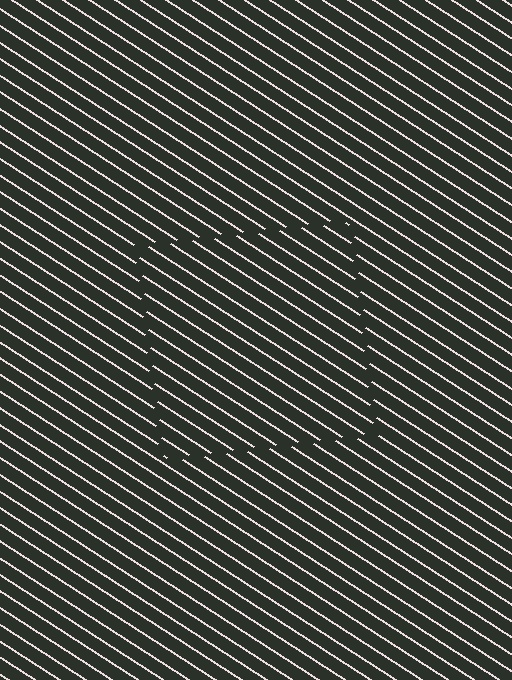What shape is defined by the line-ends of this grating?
An illusory square. The interior of the shape contains the same grating, shifted by half a period — the contour is defined by the phase discontinuity where line-ends from the inner and outer gratings abut.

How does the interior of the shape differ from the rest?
The interior of the shape contains the same grating, shifted by half a period — the contour is defined by the phase discontinuity where line-ends from the inner and outer gratings abut.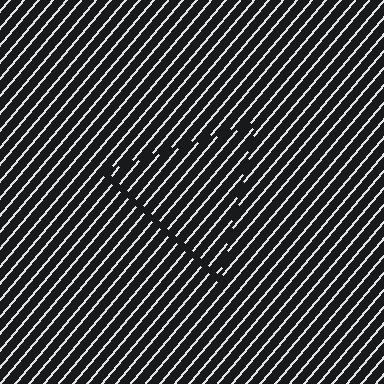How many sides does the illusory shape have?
3 sides — the line-ends trace a triangle.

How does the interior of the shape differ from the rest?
The interior of the shape contains the same grating, shifted by half a period — the contour is defined by the phase discontinuity where line-ends from the inner and outer gratings abut.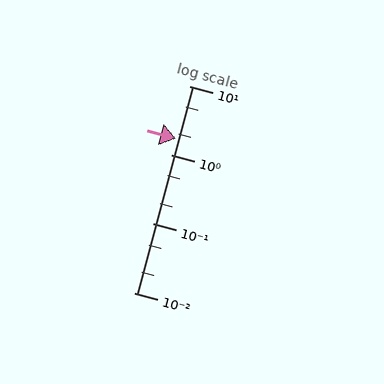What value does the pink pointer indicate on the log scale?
The pointer indicates approximately 1.7.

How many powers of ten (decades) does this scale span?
The scale spans 3 decades, from 0.01 to 10.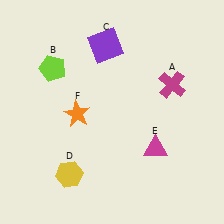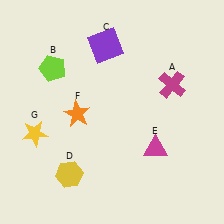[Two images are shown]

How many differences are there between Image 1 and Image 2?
There is 1 difference between the two images.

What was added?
A yellow star (G) was added in Image 2.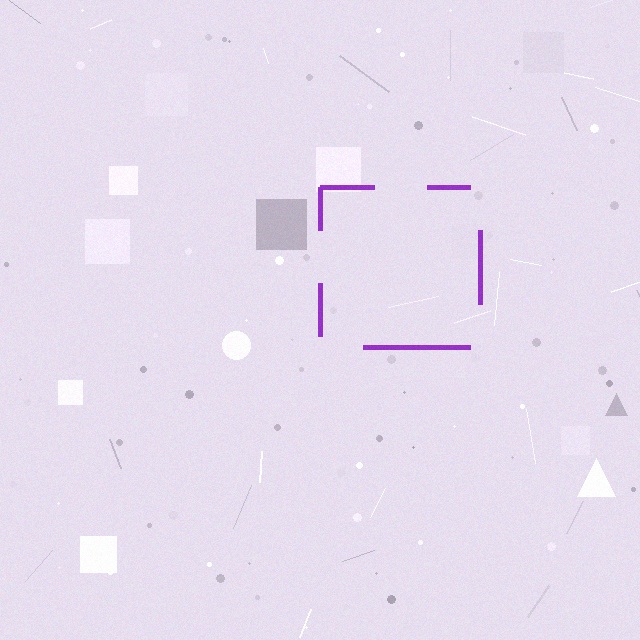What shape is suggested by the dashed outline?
The dashed outline suggests a square.